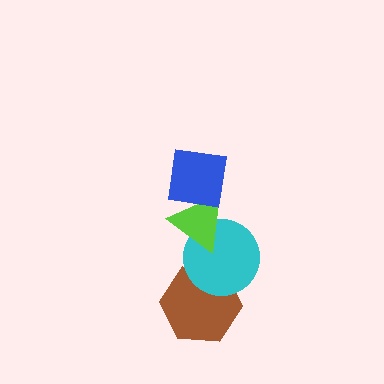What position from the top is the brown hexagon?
The brown hexagon is 4th from the top.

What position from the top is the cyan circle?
The cyan circle is 3rd from the top.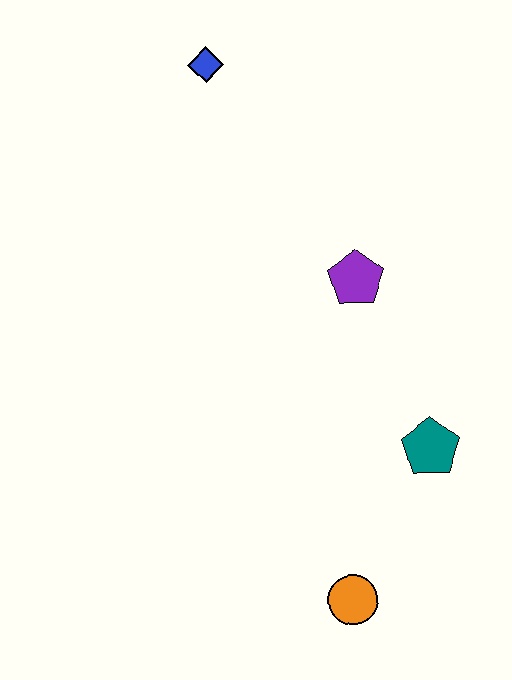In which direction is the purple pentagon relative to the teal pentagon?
The purple pentagon is above the teal pentagon.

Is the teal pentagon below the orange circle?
No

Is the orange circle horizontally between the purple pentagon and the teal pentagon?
No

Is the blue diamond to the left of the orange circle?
Yes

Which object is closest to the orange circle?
The teal pentagon is closest to the orange circle.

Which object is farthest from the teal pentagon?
The blue diamond is farthest from the teal pentagon.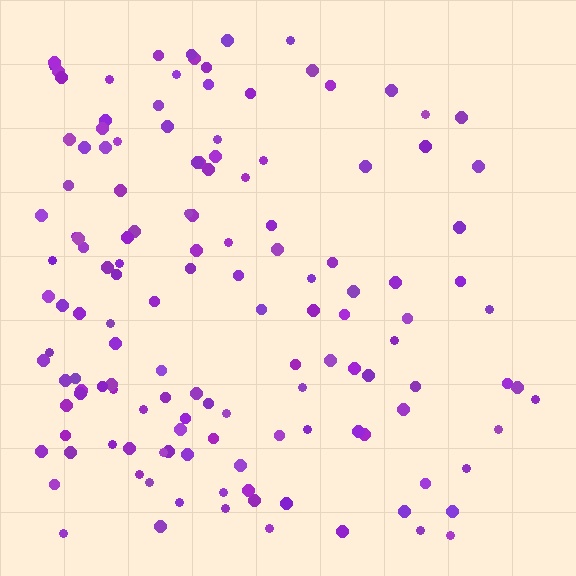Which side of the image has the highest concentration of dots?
The left.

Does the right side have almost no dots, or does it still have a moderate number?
Still a moderate number, just noticeably fewer than the left.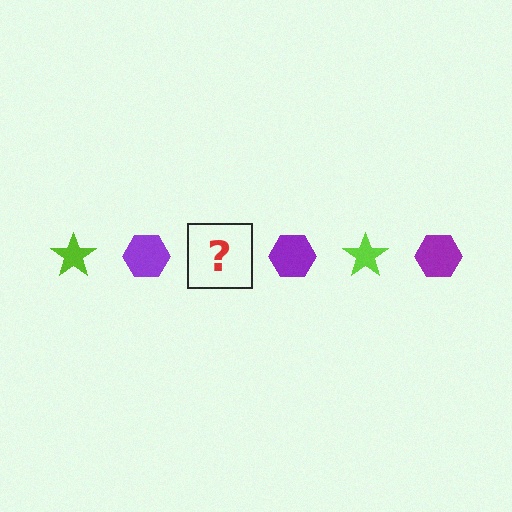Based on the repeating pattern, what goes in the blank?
The blank should be a lime star.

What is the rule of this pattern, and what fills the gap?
The rule is that the pattern alternates between lime star and purple hexagon. The gap should be filled with a lime star.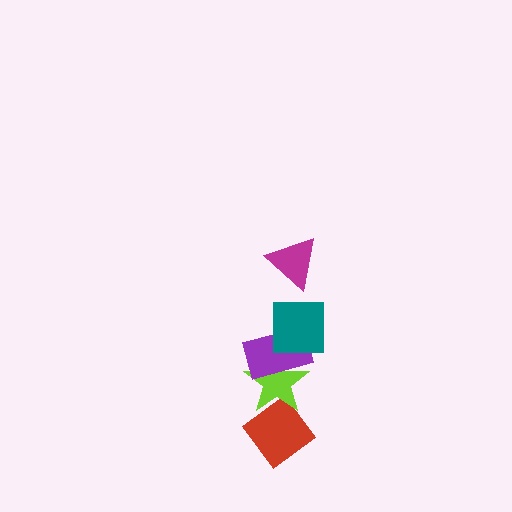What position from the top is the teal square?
The teal square is 2nd from the top.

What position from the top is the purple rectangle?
The purple rectangle is 3rd from the top.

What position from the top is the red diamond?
The red diamond is 5th from the top.